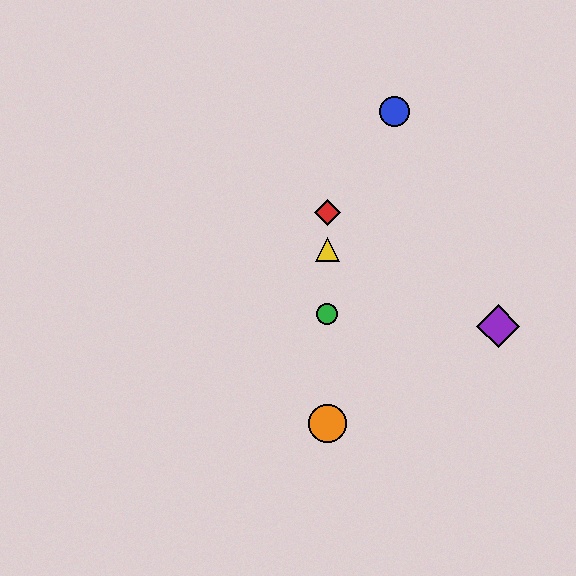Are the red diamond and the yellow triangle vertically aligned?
Yes, both are at x≈327.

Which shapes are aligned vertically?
The red diamond, the green circle, the yellow triangle, the orange circle are aligned vertically.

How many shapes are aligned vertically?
4 shapes (the red diamond, the green circle, the yellow triangle, the orange circle) are aligned vertically.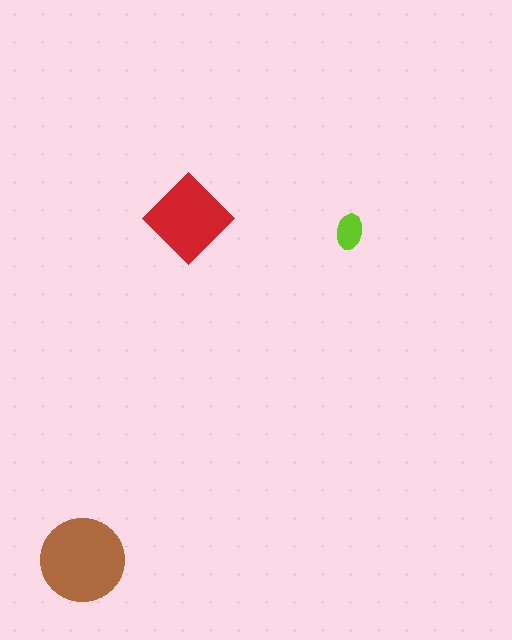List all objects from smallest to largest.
The lime ellipse, the red diamond, the brown circle.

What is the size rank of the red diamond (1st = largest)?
2nd.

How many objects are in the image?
There are 3 objects in the image.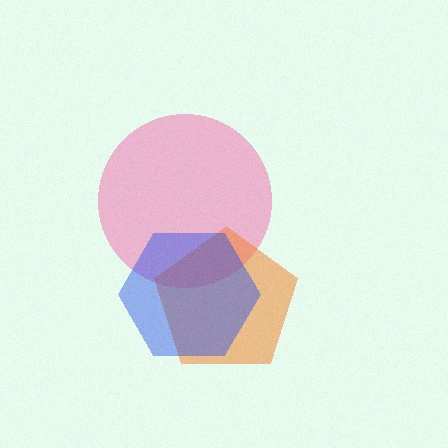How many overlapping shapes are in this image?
There are 3 overlapping shapes in the image.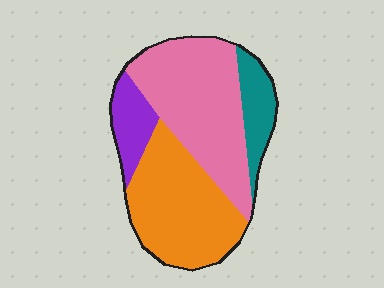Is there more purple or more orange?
Orange.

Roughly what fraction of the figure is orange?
Orange takes up about three eighths (3/8) of the figure.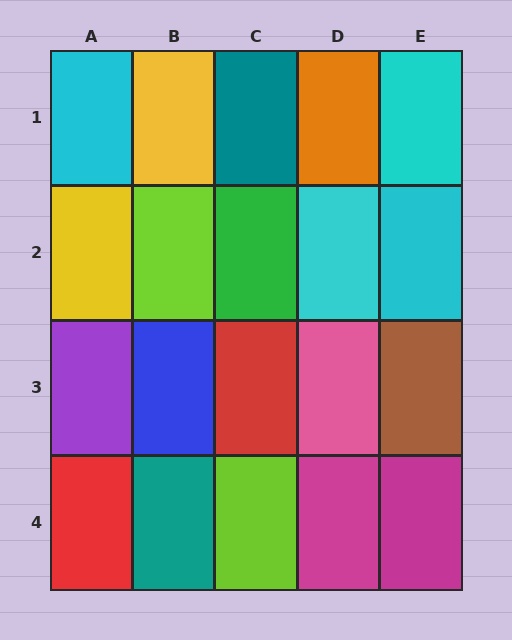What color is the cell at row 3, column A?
Purple.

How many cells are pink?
1 cell is pink.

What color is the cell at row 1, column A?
Cyan.